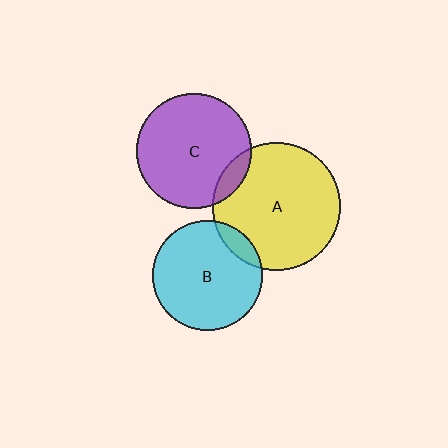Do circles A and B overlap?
Yes.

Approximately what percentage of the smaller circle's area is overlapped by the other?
Approximately 10%.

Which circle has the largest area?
Circle A (yellow).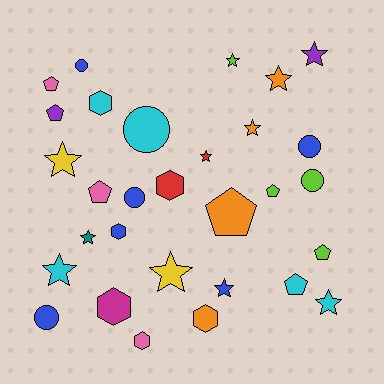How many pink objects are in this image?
There are 3 pink objects.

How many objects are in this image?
There are 30 objects.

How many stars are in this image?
There are 11 stars.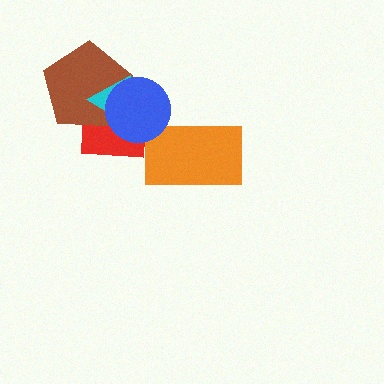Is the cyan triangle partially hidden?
Yes, it is partially covered by another shape.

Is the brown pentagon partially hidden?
Yes, it is partially covered by another shape.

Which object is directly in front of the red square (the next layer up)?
The brown pentagon is directly in front of the red square.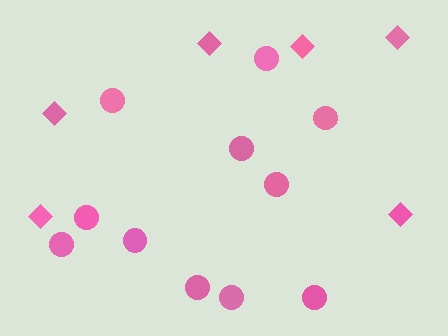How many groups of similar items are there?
There are 2 groups: one group of circles (11) and one group of diamonds (6).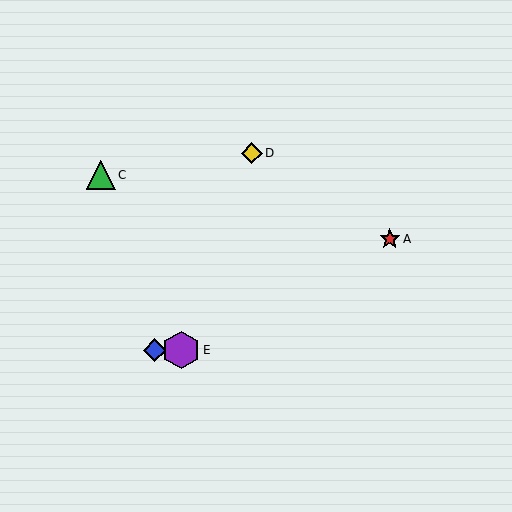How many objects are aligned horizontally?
2 objects (B, E) are aligned horizontally.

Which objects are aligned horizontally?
Objects B, E are aligned horizontally.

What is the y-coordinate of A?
Object A is at y≈239.